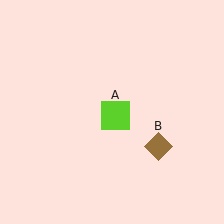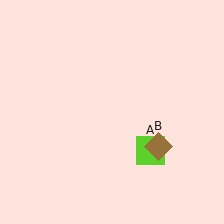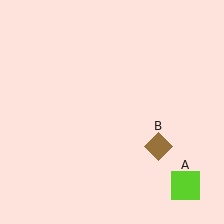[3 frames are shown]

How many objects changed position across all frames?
1 object changed position: lime square (object A).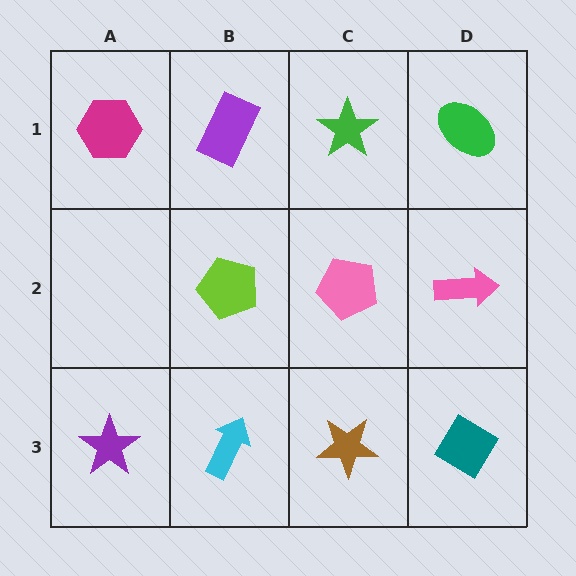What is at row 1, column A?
A magenta hexagon.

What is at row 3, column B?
A cyan arrow.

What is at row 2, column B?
A lime pentagon.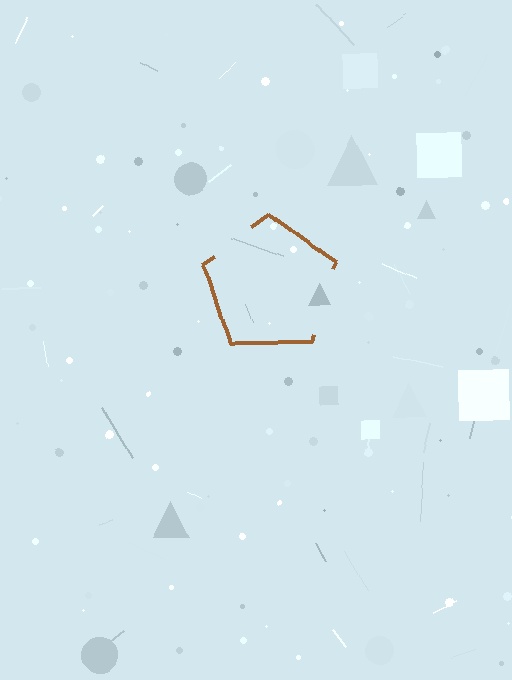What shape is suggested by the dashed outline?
The dashed outline suggests a pentagon.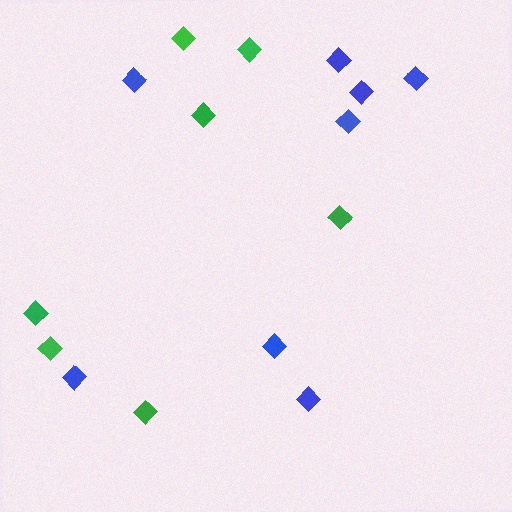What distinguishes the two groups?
There are 2 groups: one group of blue diamonds (8) and one group of green diamonds (7).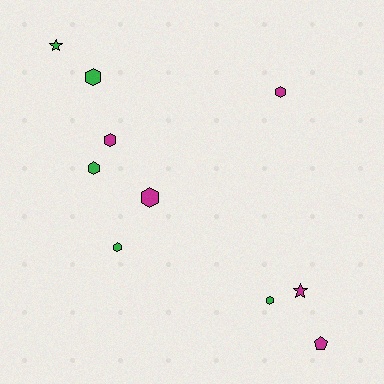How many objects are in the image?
There are 10 objects.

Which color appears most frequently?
Magenta, with 5 objects.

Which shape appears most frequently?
Hexagon, with 7 objects.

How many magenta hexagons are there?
There are 3 magenta hexagons.